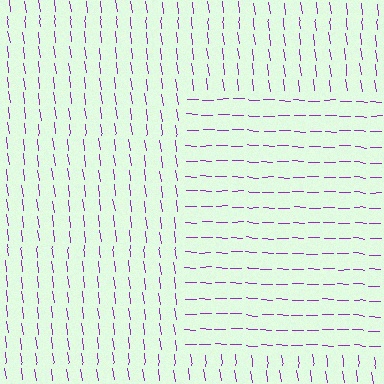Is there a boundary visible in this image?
Yes, there is a texture boundary formed by a change in line orientation.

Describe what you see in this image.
The image is filled with small purple line segments. A rectangle region in the image has lines oriented differently from the surrounding lines, creating a visible texture boundary.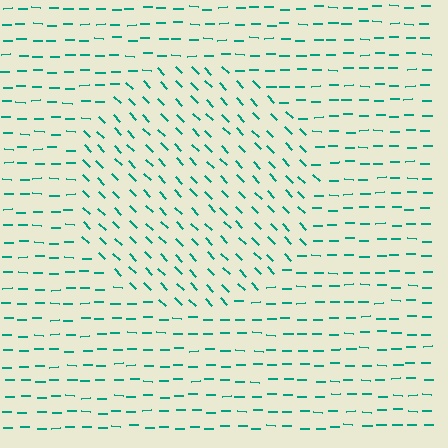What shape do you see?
I see a circle.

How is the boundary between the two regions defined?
The boundary is defined purely by a change in line orientation (approximately 45 degrees difference). All lines are the same color and thickness.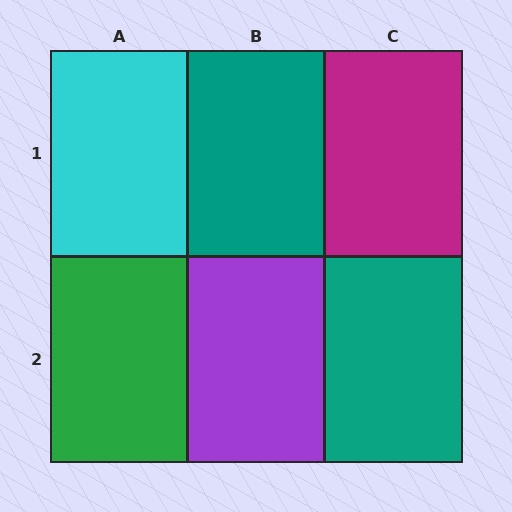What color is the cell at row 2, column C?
Teal.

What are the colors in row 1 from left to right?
Cyan, teal, magenta.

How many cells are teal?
2 cells are teal.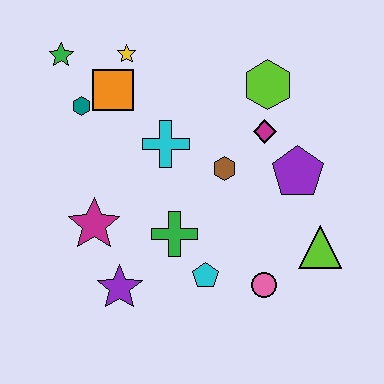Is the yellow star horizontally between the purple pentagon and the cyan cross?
No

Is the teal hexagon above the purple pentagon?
Yes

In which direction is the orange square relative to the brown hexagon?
The orange square is to the left of the brown hexagon.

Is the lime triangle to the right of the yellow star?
Yes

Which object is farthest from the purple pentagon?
The green star is farthest from the purple pentagon.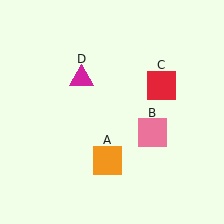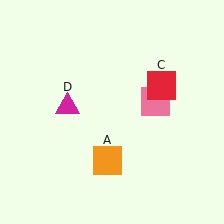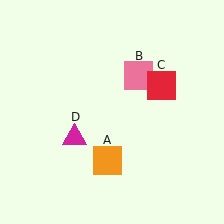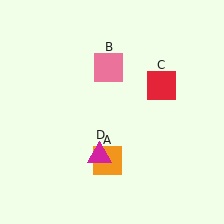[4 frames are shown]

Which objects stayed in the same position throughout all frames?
Orange square (object A) and red square (object C) remained stationary.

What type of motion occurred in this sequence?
The pink square (object B), magenta triangle (object D) rotated counterclockwise around the center of the scene.